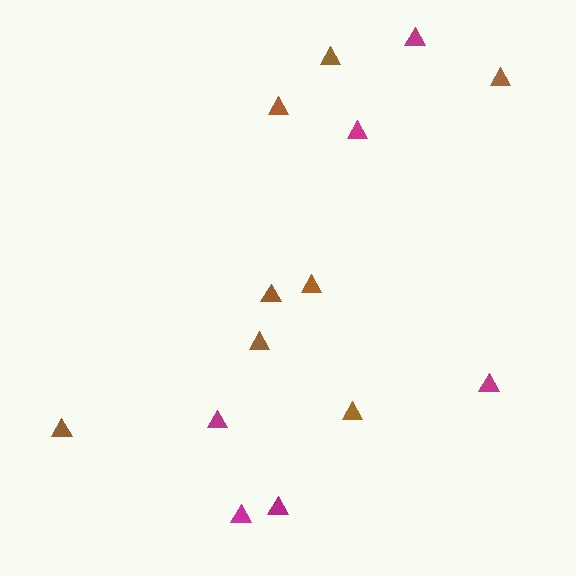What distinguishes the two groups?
There are 2 groups: one group of magenta triangles (6) and one group of brown triangles (8).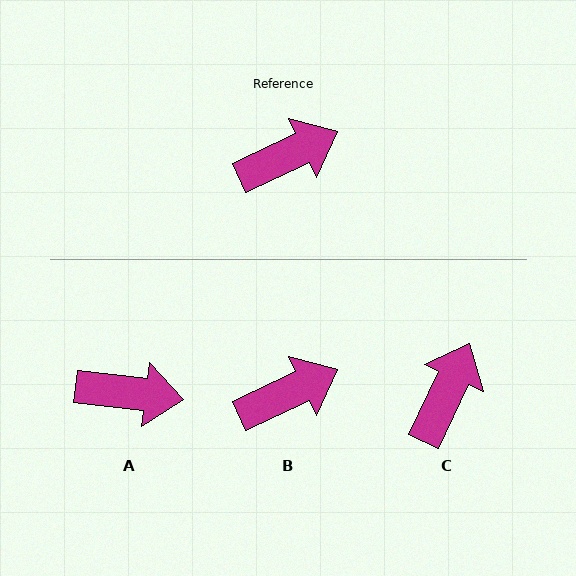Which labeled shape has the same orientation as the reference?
B.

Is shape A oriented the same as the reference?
No, it is off by about 32 degrees.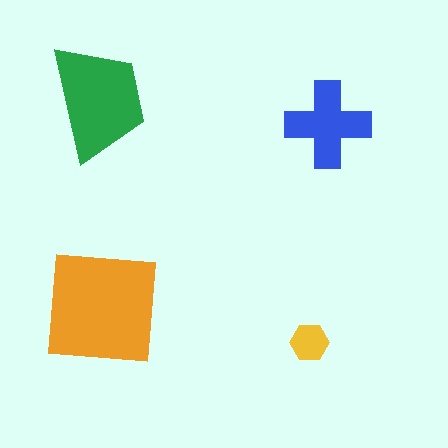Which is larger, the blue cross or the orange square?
The orange square.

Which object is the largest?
The orange square.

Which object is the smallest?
The yellow hexagon.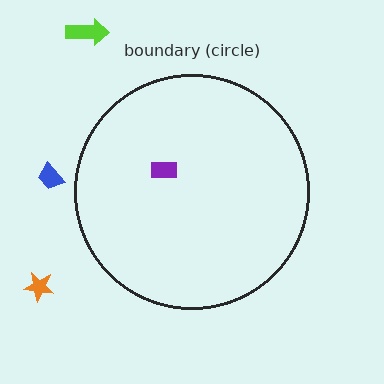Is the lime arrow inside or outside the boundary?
Outside.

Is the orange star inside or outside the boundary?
Outside.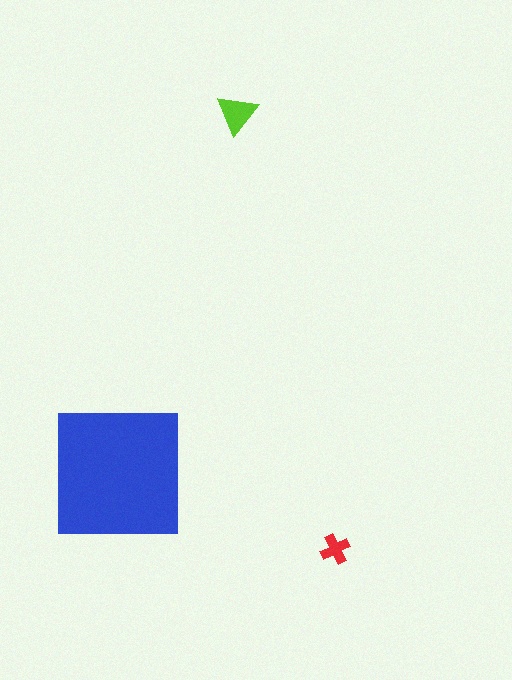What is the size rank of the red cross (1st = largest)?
3rd.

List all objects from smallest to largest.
The red cross, the lime triangle, the blue square.